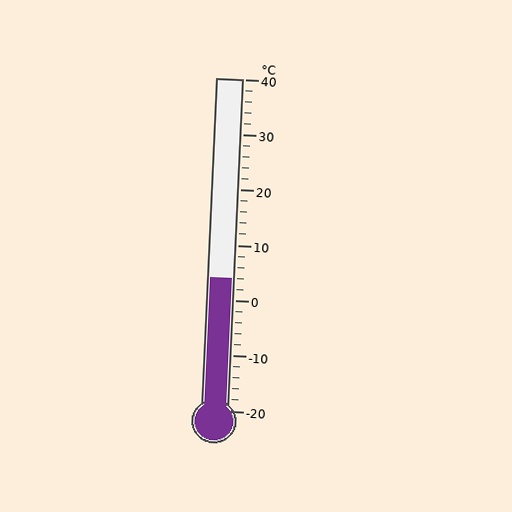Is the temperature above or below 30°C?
The temperature is below 30°C.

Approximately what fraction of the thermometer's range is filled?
The thermometer is filled to approximately 40% of its range.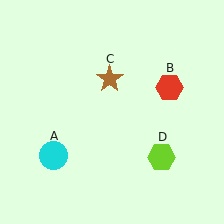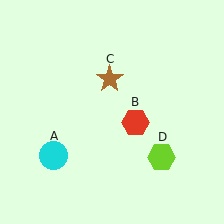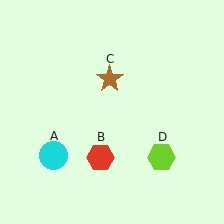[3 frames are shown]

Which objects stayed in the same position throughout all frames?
Cyan circle (object A) and brown star (object C) and lime hexagon (object D) remained stationary.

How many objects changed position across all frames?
1 object changed position: red hexagon (object B).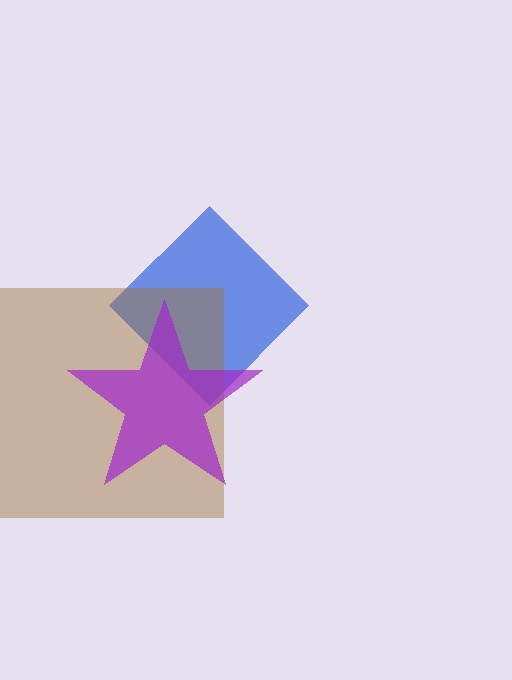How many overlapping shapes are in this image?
There are 3 overlapping shapes in the image.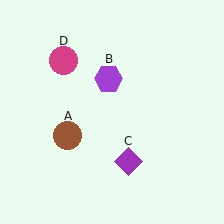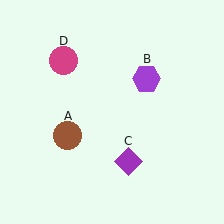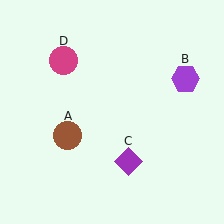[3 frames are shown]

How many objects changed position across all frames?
1 object changed position: purple hexagon (object B).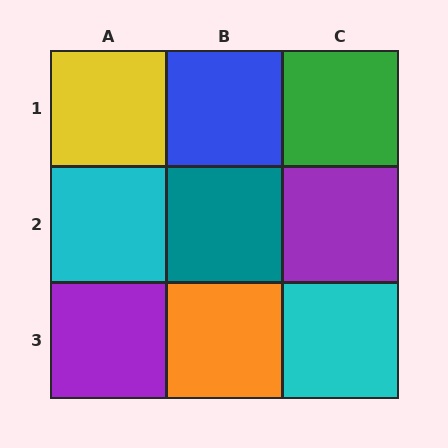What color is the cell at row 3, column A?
Purple.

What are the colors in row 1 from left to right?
Yellow, blue, green.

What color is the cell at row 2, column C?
Purple.